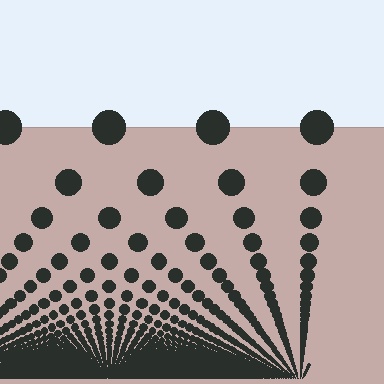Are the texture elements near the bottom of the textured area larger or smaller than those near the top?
Smaller. The gradient is inverted — elements near the bottom are smaller and denser.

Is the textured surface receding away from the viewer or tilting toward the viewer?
The surface appears to tilt toward the viewer. Texture elements get larger and sparser toward the top.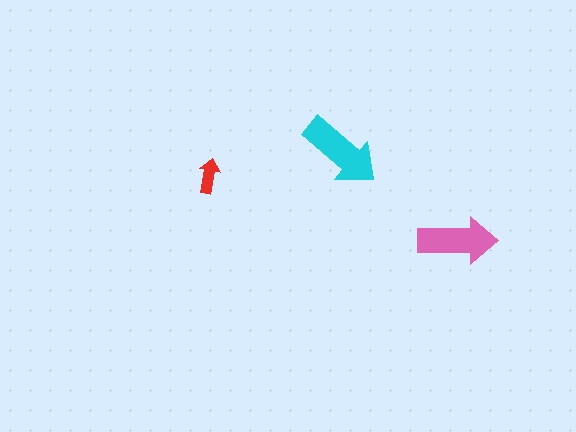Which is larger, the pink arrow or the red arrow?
The pink one.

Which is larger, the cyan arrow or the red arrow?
The cyan one.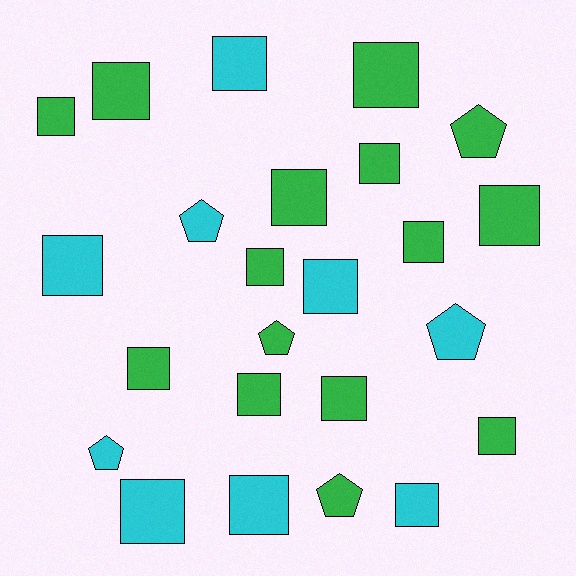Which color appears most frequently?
Green, with 15 objects.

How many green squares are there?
There are 12 green squares.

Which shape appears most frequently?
Square, with 18 objects.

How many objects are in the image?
There are 24 objects.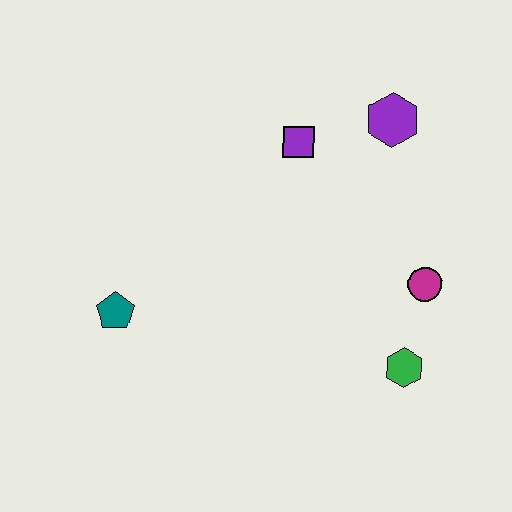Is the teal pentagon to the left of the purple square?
Yes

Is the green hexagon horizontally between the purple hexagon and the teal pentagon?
No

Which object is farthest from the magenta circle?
The teal pentagon is farthest from the magenta circle.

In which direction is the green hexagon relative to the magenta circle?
The green hexagon is below the magenta circle.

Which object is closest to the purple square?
The purple hexagon is closest to the purple square.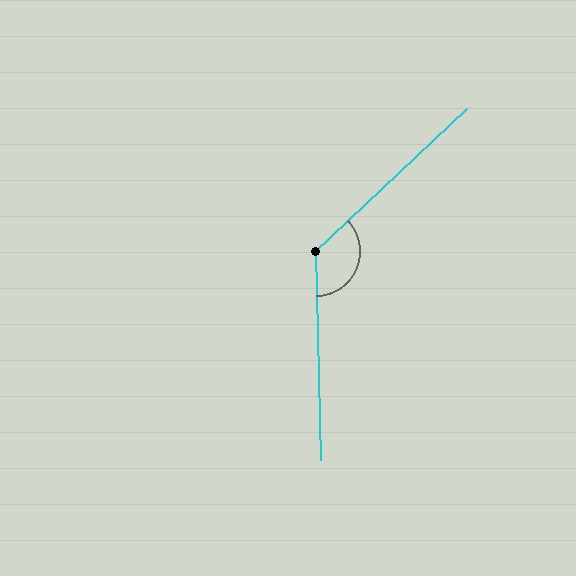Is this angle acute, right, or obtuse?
It is obtuse.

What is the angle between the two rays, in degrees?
Approximately 132 degrees.